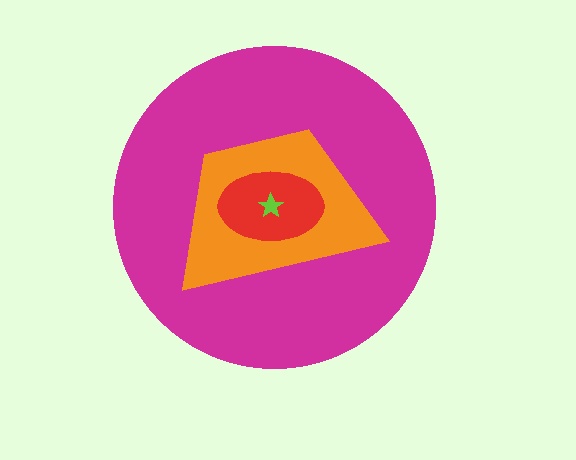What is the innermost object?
The lime star.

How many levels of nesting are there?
4.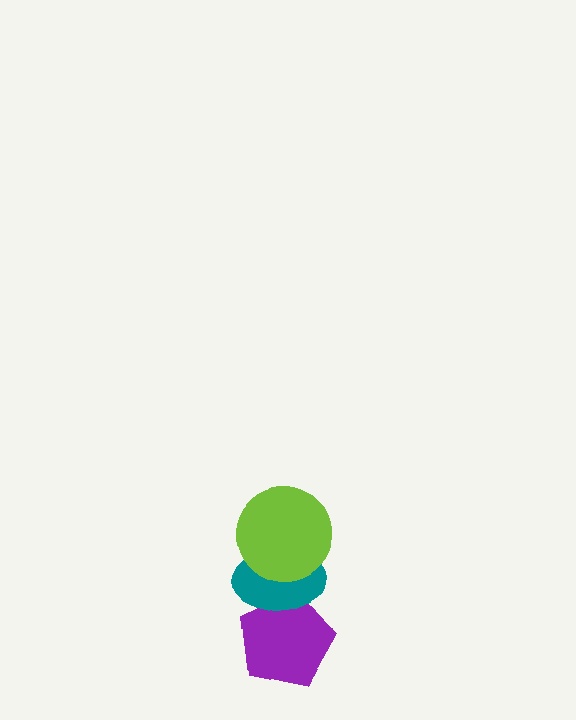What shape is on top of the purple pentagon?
The teal ellipse is on top of the purple pentagon.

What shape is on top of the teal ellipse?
The lime circle is on top of the teal ellipse.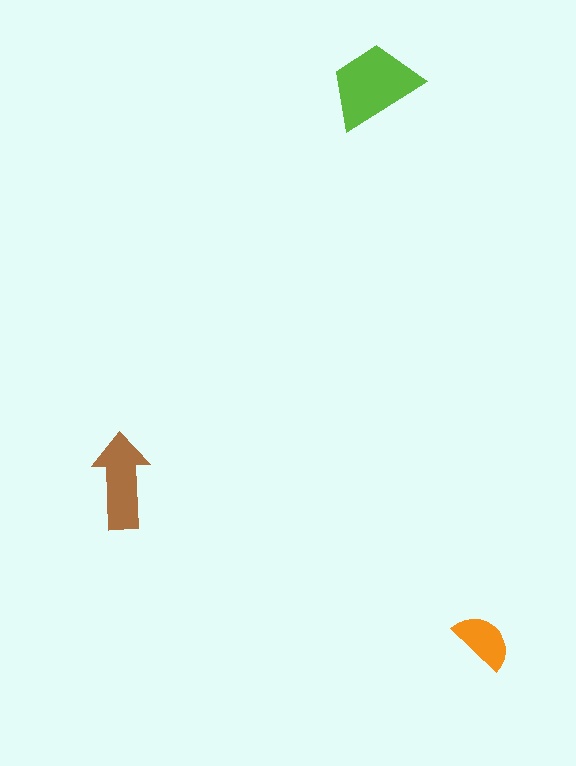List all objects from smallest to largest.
The orange semicircle, the brown arrow, the lime trapezoid.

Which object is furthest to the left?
The brown arrow is leftmost.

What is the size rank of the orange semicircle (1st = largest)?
3rd.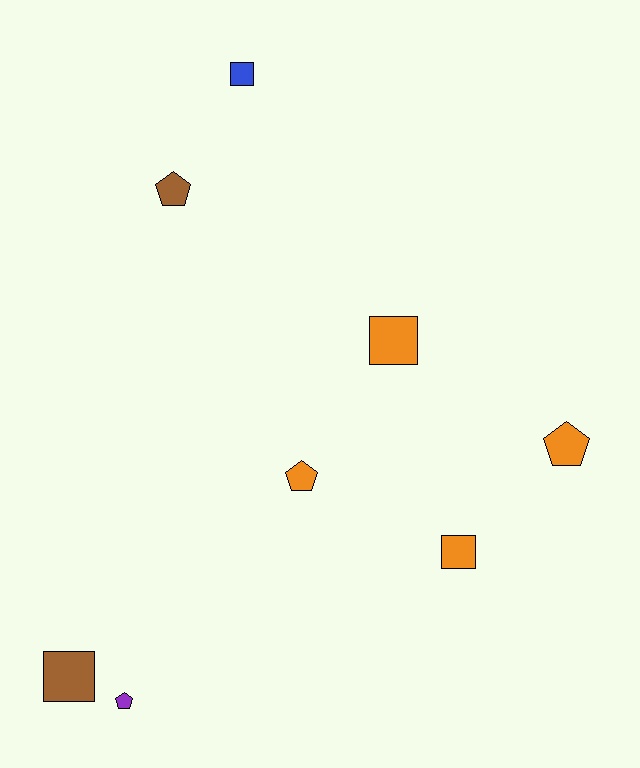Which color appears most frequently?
Orange, with 4 objects.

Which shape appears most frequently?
Pentagon, with 4 objects.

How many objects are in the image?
There are 8 objects.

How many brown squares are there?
There is 1 brown square.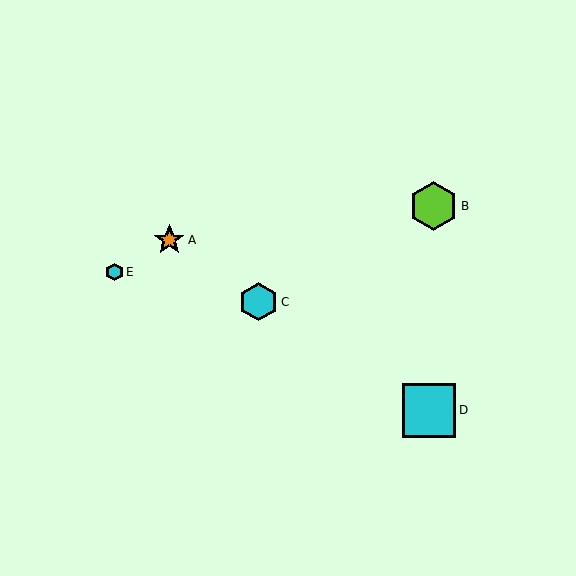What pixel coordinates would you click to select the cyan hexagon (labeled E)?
Click at (114, 272) to select the cyan hexagon E.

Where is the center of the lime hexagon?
The center of the lime hexagon is at (433, 206).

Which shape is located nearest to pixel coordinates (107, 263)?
The cyan hexagon (labeled E) at (114, 272) is nearest to that location.